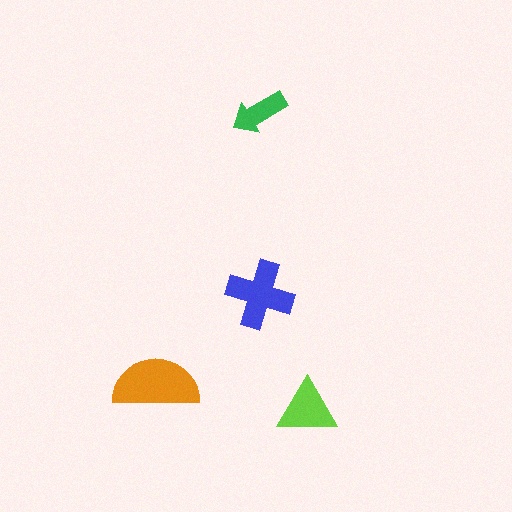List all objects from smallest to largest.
The green arrow, the lime triangle, the blue cross, the orange semicircle.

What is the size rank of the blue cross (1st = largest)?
2nd.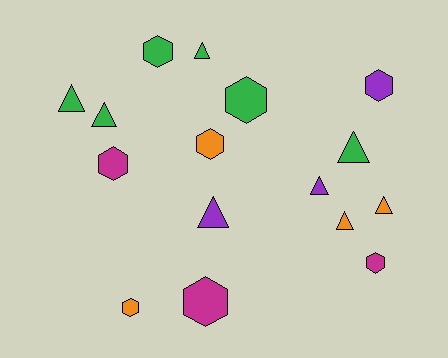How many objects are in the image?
There are 16 objects.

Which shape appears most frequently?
Hexagon, with 8 objects.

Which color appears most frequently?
Green, with 6 objects.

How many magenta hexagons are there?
There are 3 magenta hexagons.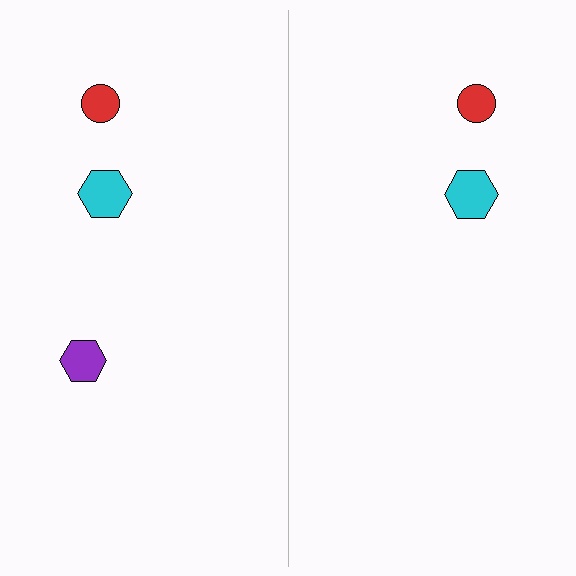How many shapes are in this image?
There are 5 shapes in this image.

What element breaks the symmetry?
A purple hexagon is missing from the right side.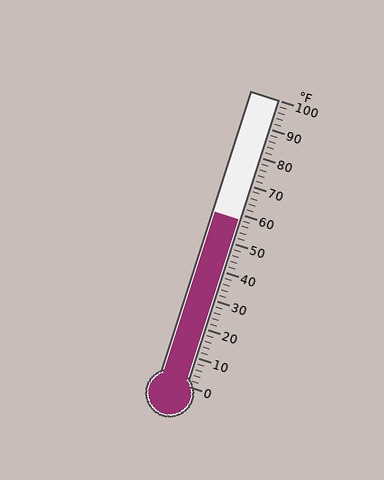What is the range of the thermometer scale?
The thermometer scale ranges from 0°F to 100°F.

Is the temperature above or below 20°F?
The temperature is above 20°F.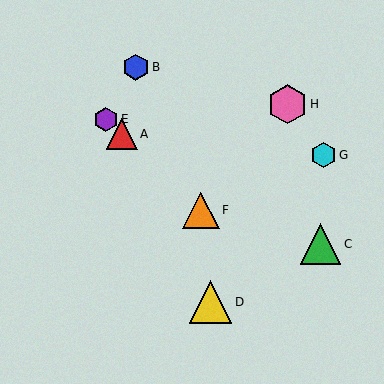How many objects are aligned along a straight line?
3 objects (A, E, F) are aligned along a straight line.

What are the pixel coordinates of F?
Object F is at (201, 210).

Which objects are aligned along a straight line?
Objects A, E, F are aligned along a straight line.